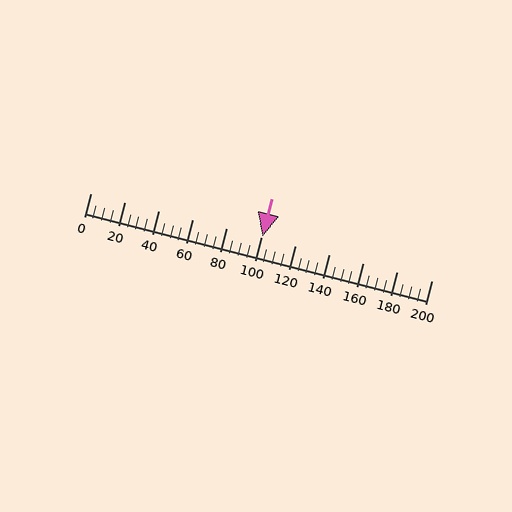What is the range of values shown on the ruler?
The ruler shows values from 0 to 200.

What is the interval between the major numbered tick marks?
The major tick marks are spaced 20 units apart.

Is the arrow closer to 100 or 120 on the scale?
The arrow is closer to 100.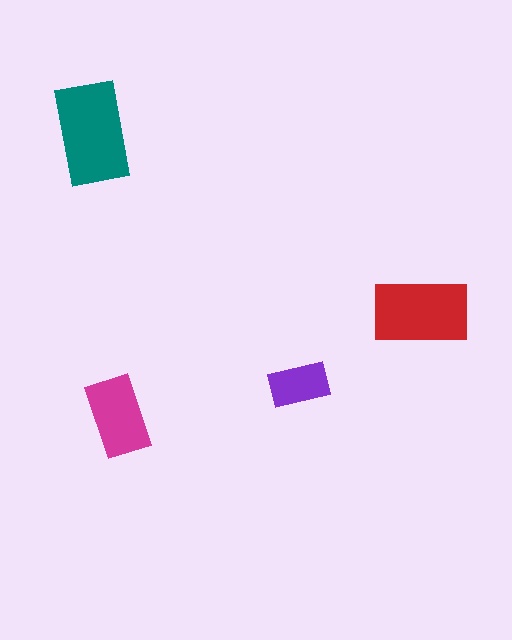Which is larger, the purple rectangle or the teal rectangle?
The teal one.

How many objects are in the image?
There are 4 objects in the image.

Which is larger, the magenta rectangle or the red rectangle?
The red one.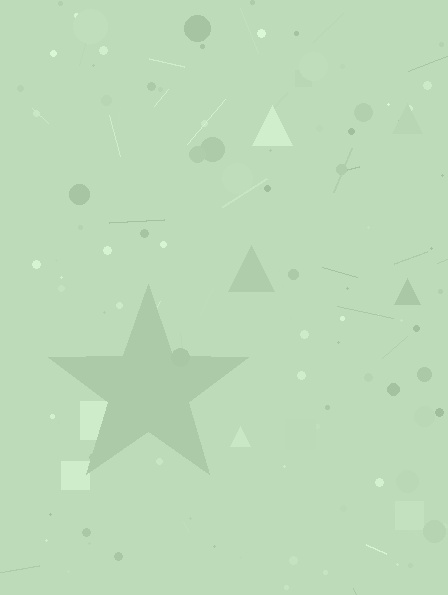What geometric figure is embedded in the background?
A star is embedded in the background.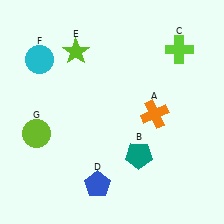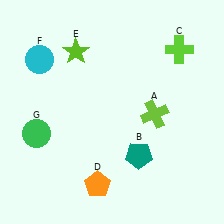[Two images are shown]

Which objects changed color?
A changed from orange to lime. D changed from blue to orange. G changed from lime to green.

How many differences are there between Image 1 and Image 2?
There are 3 differences between the two images.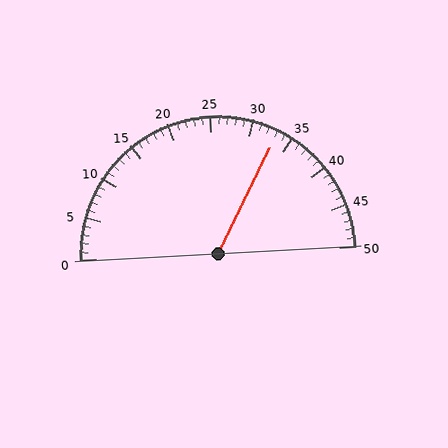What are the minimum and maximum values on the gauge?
The gauge ranges from 0 to 50.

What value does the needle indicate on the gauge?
The needle indicates approximately 33.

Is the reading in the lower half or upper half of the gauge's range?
The reading is in the upper half of the range (0 to 50).